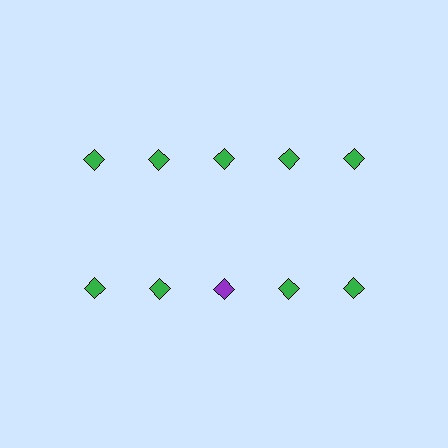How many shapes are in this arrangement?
There are 10 shapes arranged in a grid pattern.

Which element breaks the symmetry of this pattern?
The purple diamond in the second row, center column breaks the symmetry. All other shapes are green diamonds.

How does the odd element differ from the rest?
It has a different color: purple instead of green.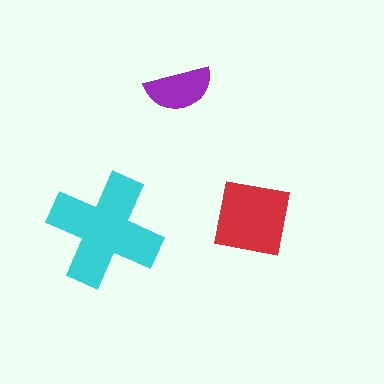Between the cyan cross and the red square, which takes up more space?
The cyan cross.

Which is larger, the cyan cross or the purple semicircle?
The cyan cross.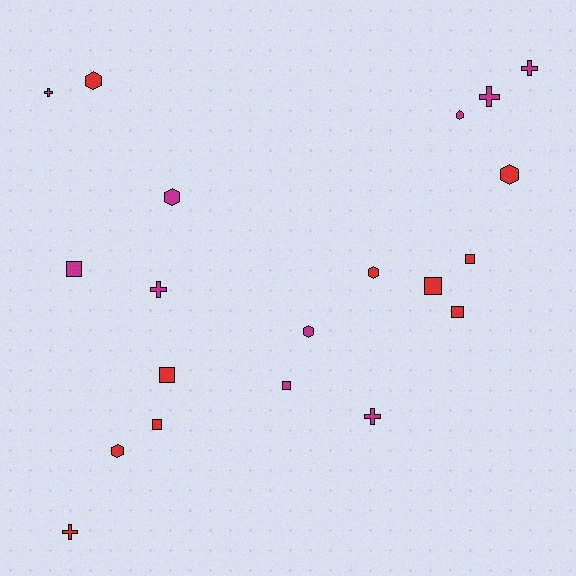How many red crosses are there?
There is 1 red cross.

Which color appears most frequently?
Magenta, with 10 objects.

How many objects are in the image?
There are 20 objects.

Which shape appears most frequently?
Hexagon, with 7 objects.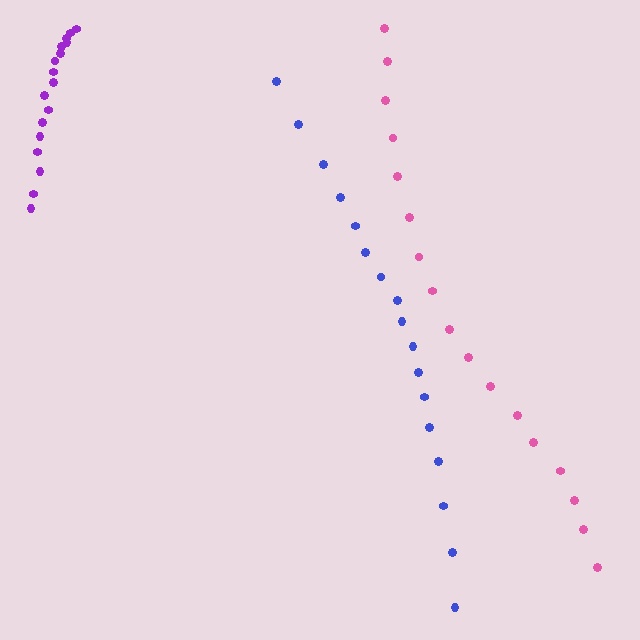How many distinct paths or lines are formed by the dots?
There are 3 distinct paths.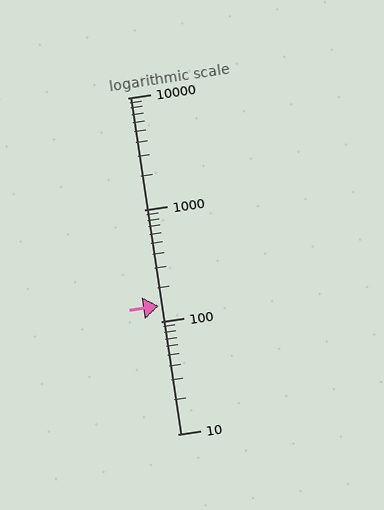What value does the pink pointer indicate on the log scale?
The pointer indicates approximately 140.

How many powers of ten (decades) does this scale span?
The scale spans 3 decades, from 10 to 10000.